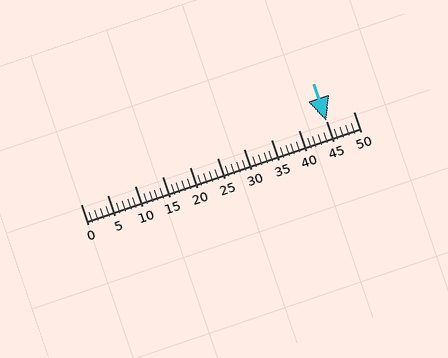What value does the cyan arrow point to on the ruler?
The cyan arrow points to approximately 45.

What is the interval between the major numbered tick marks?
The major tick marks are spaced 5 units apart.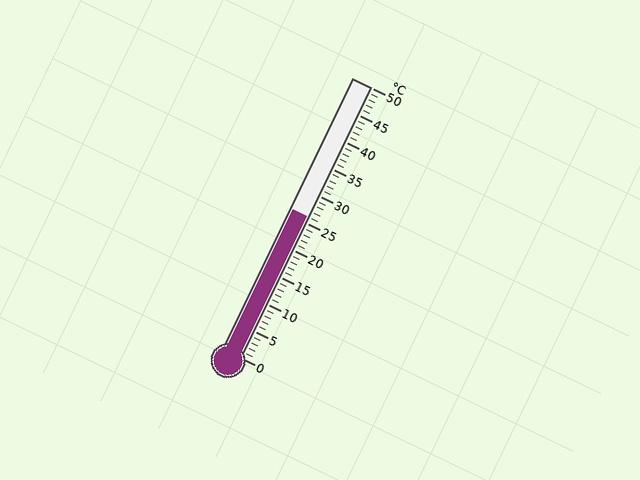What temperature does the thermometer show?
The thermometer shows approximately 26°C.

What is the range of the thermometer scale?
The thermometer scale ranges from 0°C to 50°C.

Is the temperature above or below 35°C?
The temperature is below 35°C.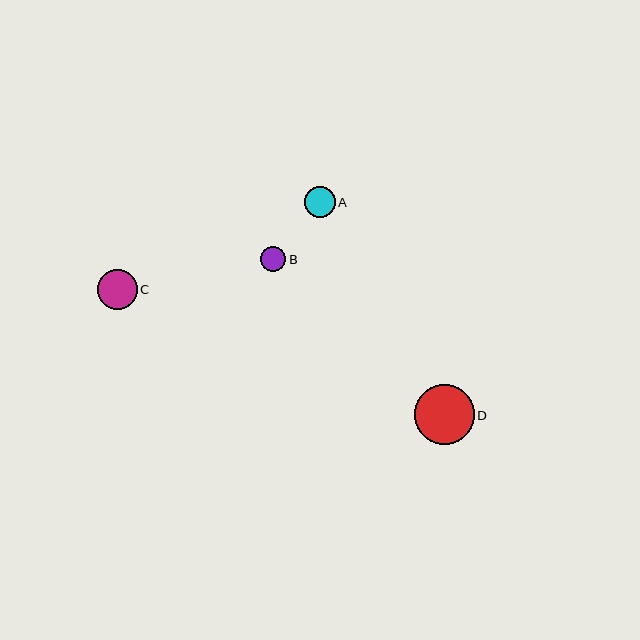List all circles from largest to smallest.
From largest to smallest: D, C, A, B.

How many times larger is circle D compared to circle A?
Circle D is approximately 1.9 times the size of circle A.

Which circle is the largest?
Circle D is the largest with a size of approximately 59 pixels.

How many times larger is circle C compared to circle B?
Circle C is approximately 1.6 times the size of circle B.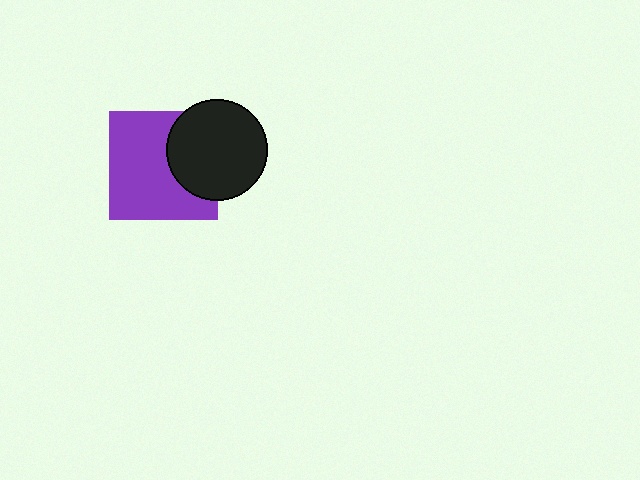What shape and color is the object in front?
The object in front is a black circle.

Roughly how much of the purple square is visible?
Most of it is visible (roughly 67%).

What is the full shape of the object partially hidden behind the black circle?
The partially hidden object is a purple square.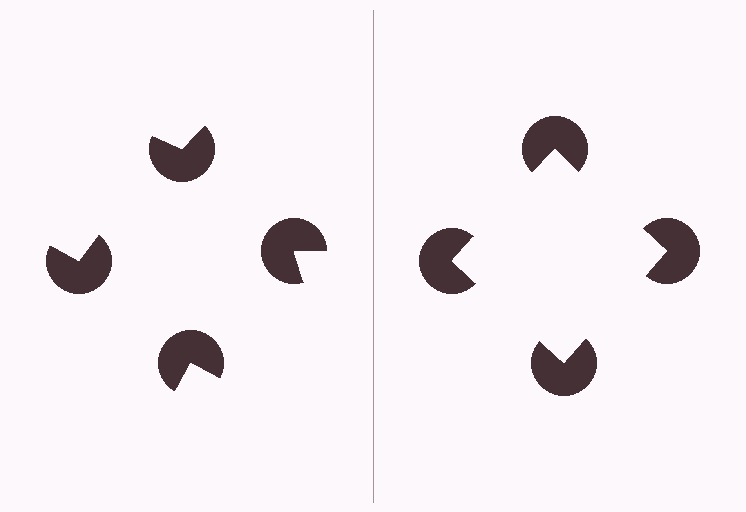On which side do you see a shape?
An illusory square appears on the right side. On the left side the wedge cuts are rotated, so no coherent shape forms.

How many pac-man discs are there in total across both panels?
8 — 4 on each side.